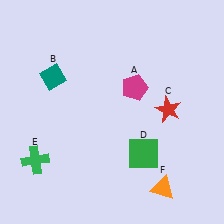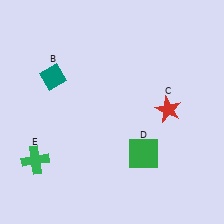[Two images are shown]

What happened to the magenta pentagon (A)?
The magenta pentagon (A) was removed in Image 2. It was in the top-right area of Image 1.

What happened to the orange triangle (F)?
The orange triangle (F) was removed in Image 2. It was in the bottom-right area of Image 1.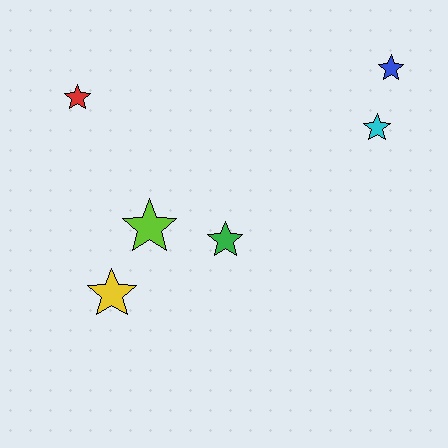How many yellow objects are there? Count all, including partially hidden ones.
There is 1 yellow object.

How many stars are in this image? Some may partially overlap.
There are 6 stars.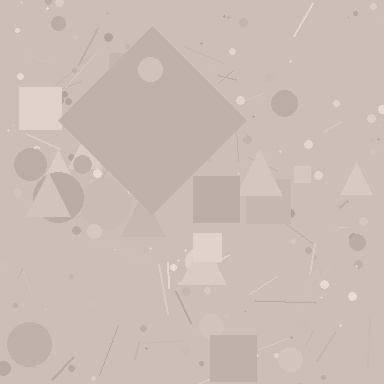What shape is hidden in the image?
A diamond is hidden in the image.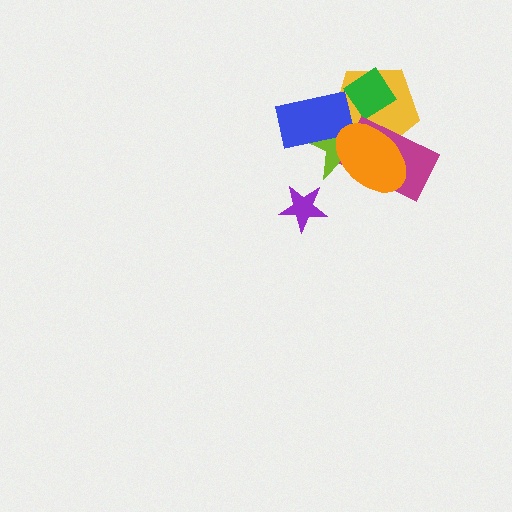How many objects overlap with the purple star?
0 objects overlap with the purple star.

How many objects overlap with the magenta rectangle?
3 objects overlap with the magenta rectangle.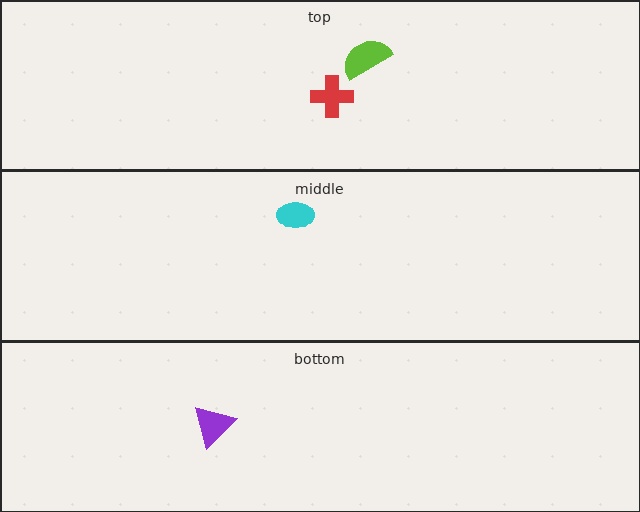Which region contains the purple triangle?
The bottom region.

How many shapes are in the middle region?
1.